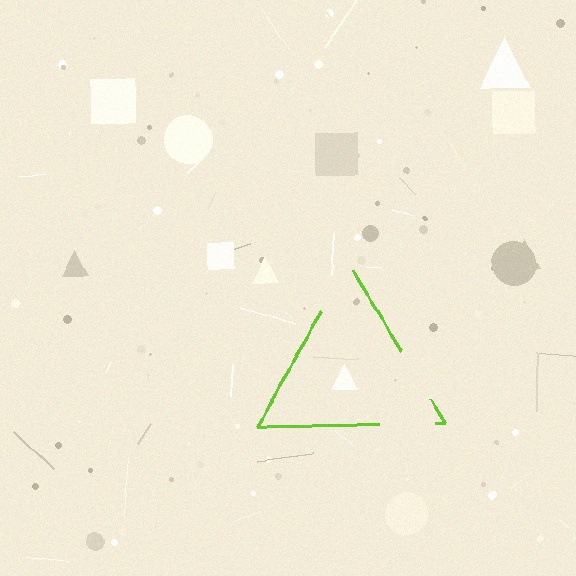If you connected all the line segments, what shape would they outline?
They would outline a triangle.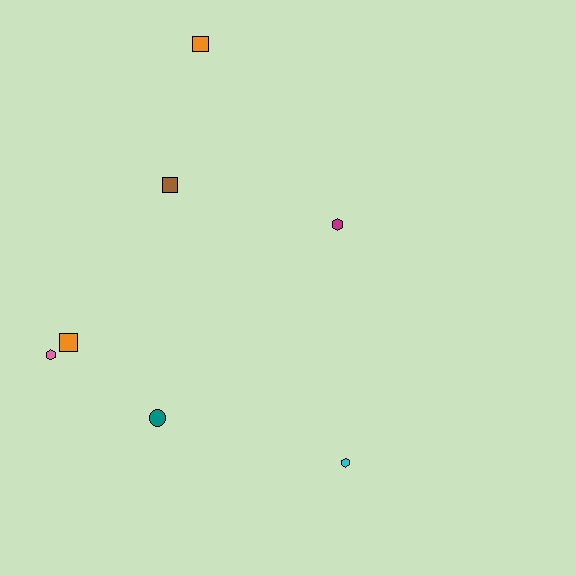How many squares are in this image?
There are 3 squares.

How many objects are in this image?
There are 7 objects.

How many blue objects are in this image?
There are no blue objects.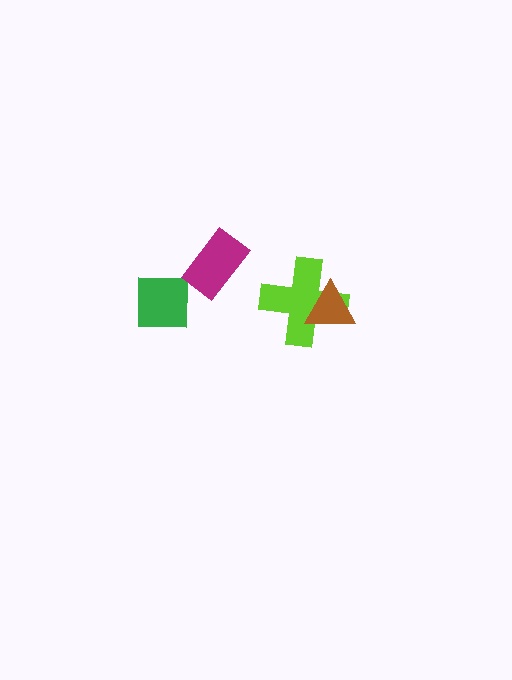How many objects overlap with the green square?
0 objects overlap with the green square.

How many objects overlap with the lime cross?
1 object overlaps with the lime cross.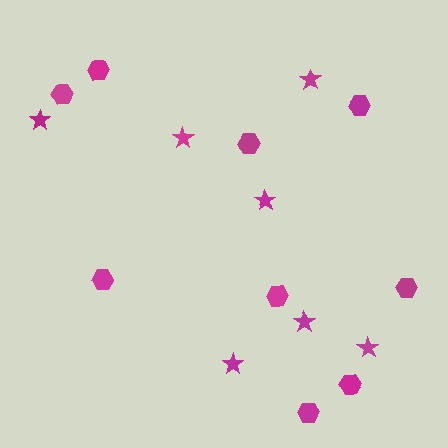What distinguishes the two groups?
There are 2 groups: one group of hexagons (9) and one group of stars (7).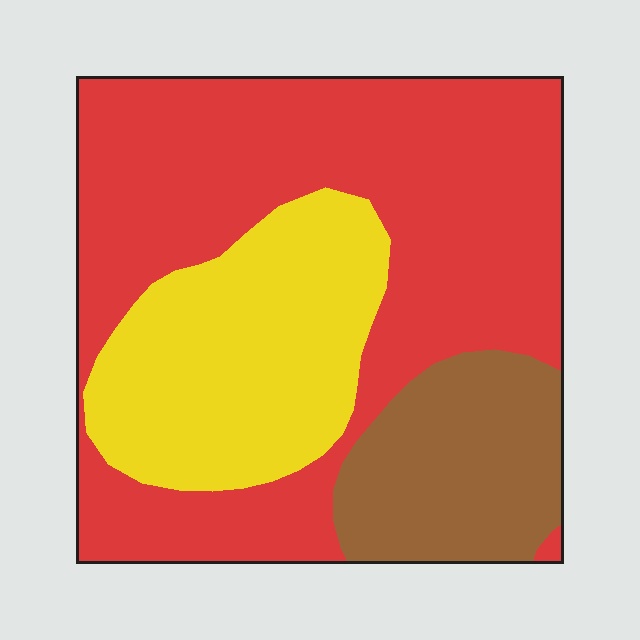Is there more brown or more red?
Red.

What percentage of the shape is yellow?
Yellow covers around 25% of the shape.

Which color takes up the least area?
Brown, at roughly 15%.